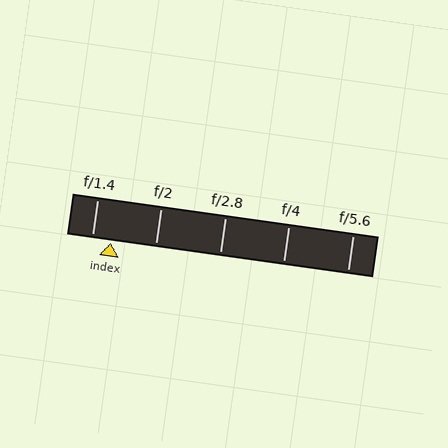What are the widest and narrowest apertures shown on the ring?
The widest aperture shown is f/1.4 and the narrowest is f/5.6.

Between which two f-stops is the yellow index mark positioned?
The index mark is between f/1.4 and f/2.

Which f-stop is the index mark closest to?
The index mark is closest to f/1.4.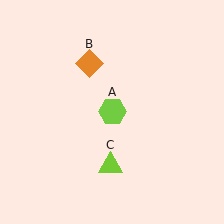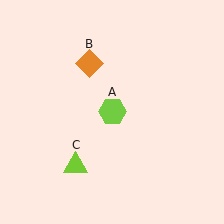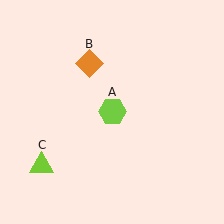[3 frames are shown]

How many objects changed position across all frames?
1 object changed position: lime triangle (object C).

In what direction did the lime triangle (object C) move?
The lime triangle (object C) moved left.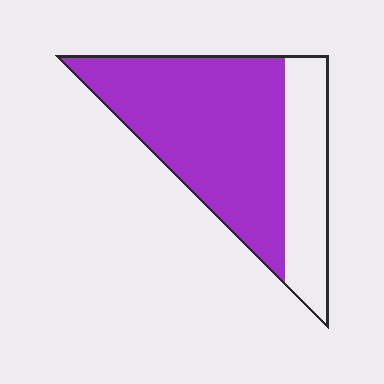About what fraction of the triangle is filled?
About two thirds (2/3).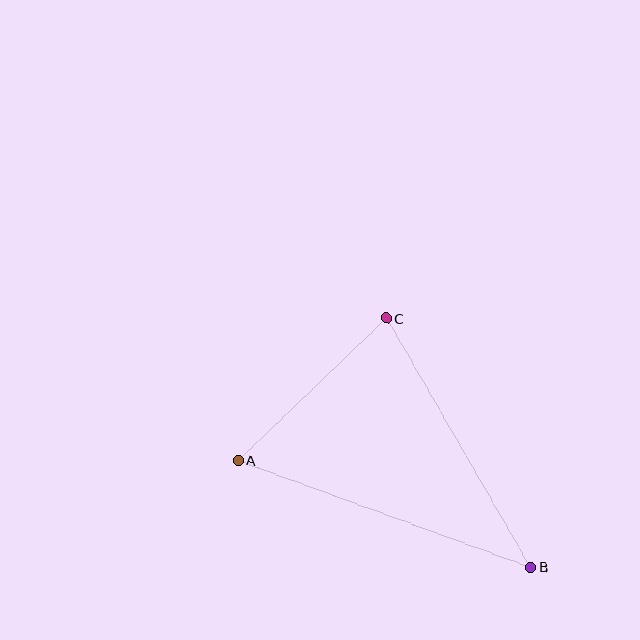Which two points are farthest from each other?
Points A and B are farthest from each other.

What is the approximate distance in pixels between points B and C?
The distance between B and C is approximately 288 pixels.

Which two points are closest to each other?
Points A and C are closest to each other.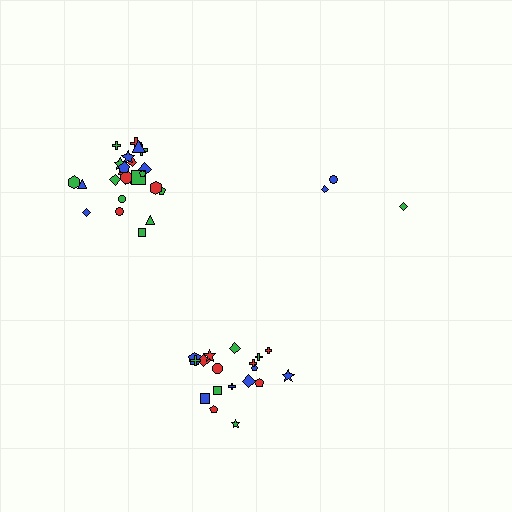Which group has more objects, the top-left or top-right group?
The top-left group.